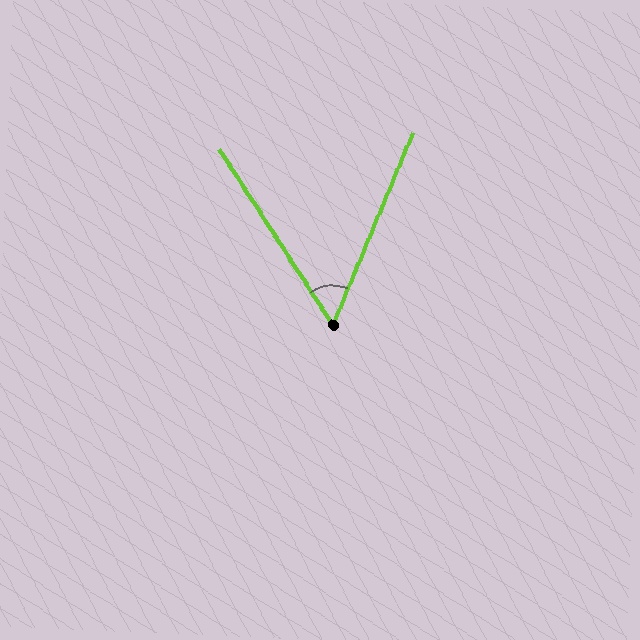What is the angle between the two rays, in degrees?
Approximately 55 degrees.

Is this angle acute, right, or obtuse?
It is acute.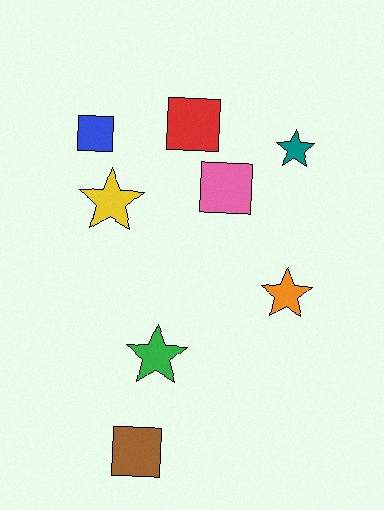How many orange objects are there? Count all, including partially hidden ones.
There is 1 orange object.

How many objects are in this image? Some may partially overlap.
There are 8 objects.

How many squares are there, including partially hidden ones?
There are 4 squares.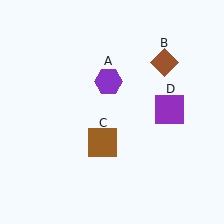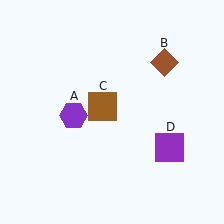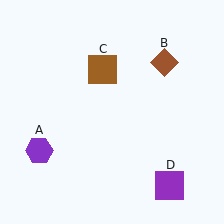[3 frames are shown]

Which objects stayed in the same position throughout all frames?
Brown diamond (object B) remained stationary.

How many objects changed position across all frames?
3 objects changed position: purple hexagon (object A), brown square (object C), purple square (object D).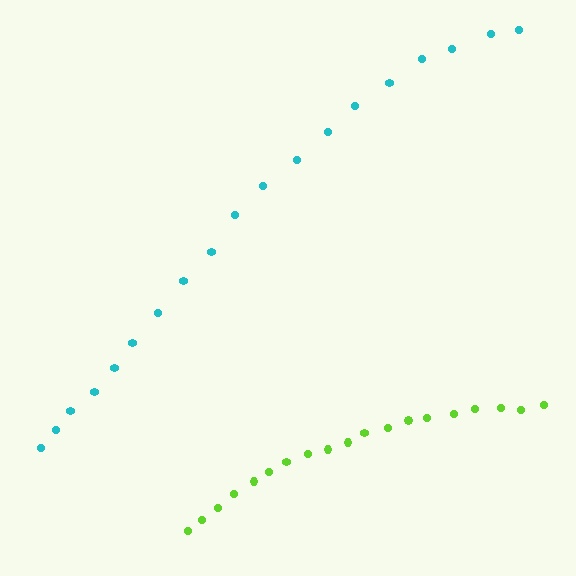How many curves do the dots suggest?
There are 2 distinct paths.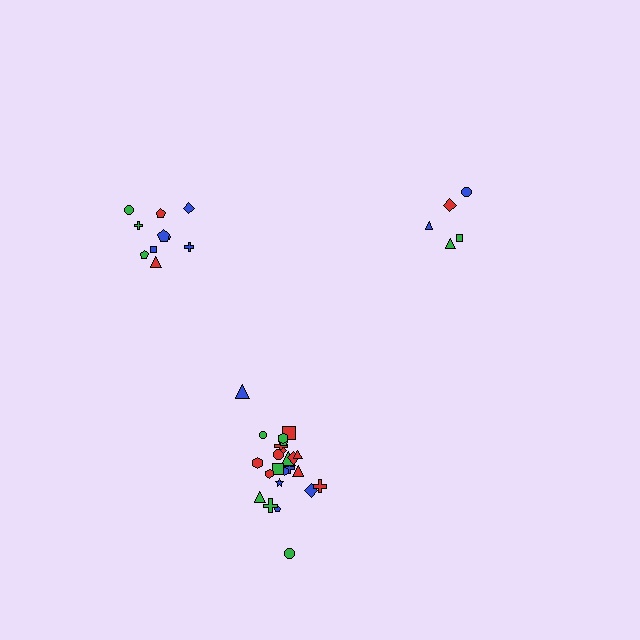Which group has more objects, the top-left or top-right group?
The top-left group.